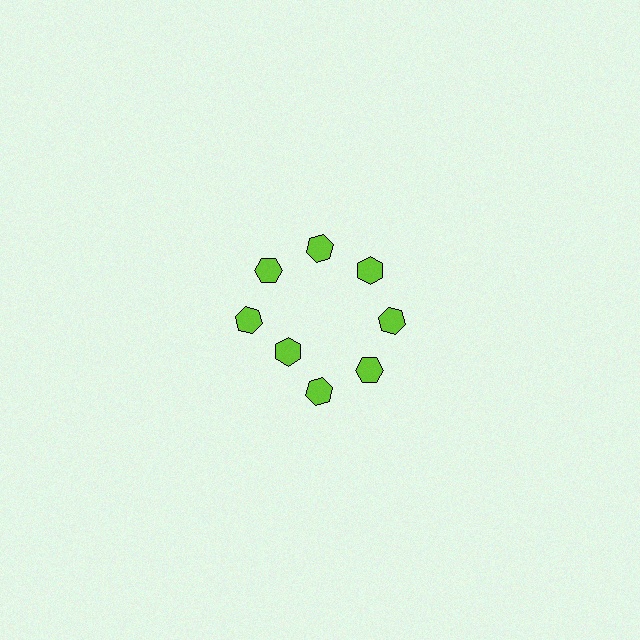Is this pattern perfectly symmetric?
No. The 8 lime hexagons are arranged in a ring, but one element near the 8 o'clock position is pulled inward toward the center, breaking the 8-fold rotational symmetry.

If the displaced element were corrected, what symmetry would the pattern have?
It would have 8-fold rotational symmetry — the pattern would map onto itself every 45 degrees.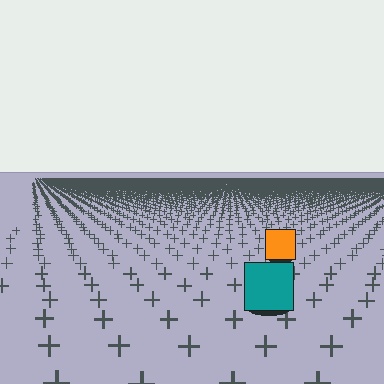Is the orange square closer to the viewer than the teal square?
No. The teal square is closer — you can tell from the texture gradient: the ground texture is coarser near it.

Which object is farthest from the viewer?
The orange square is farthest from the viewer. It appears smaller and the ground texture around it is denser.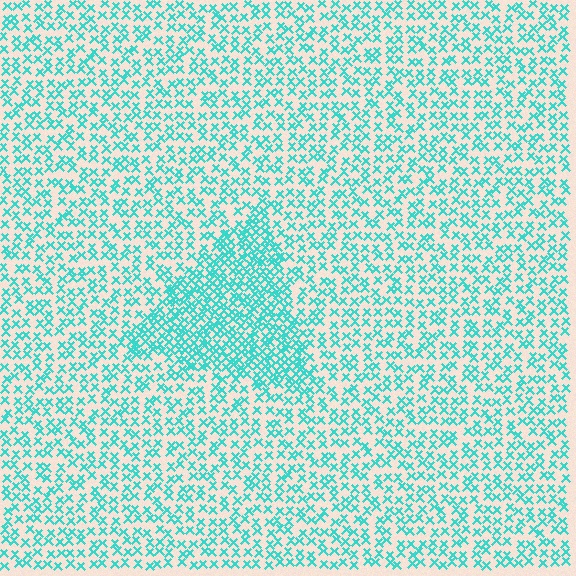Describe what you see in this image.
The image contains small cyan elements arranged at two different densities. A triangle-shaped region is visible where the elements are more densely packed than the surrounding area.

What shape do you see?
I see a triangle.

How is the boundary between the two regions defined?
The boundary is defined by a change in element density (approximately 1.9x ratio). All elements are the same color, size, and shape.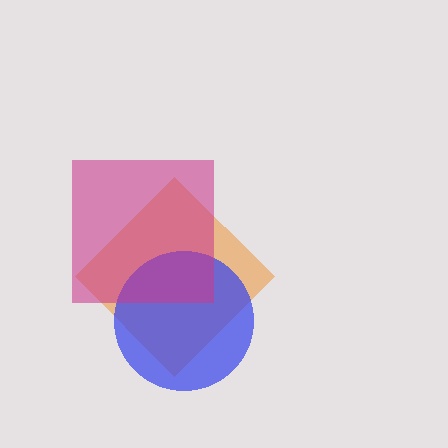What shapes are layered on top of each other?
The layered shapes are: an orange diamond, a blue circle, a magenta square.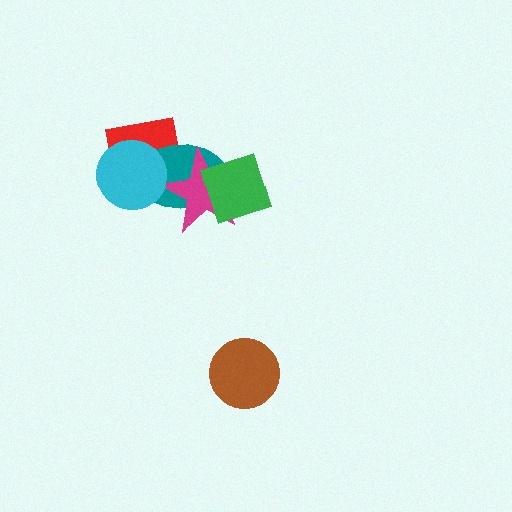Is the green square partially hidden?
No, no other shape covers it.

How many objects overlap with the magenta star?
3 objects overlap with the magenta star.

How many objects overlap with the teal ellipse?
4 objects overlap with the teal ellipse.